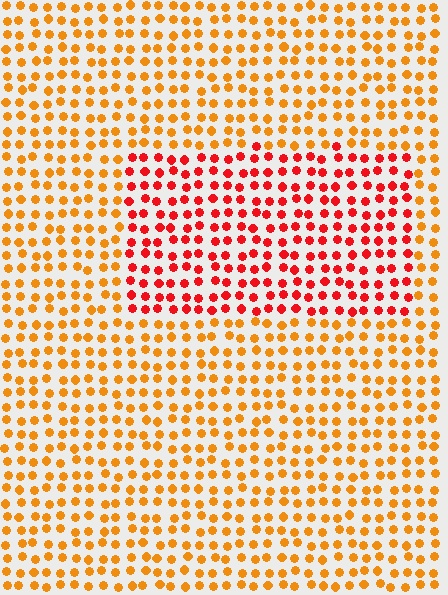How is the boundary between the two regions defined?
The boundary is defined purely by a slight shift in hue (about 37 degrees). Spacing, size, and orientation are identical on both sides.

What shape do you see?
I see a rectangle.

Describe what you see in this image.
The image is filled with small orange elements in a uniform arrangement. A rectangle-shaped region is visible where the elements are tinted to a slightly different hue, forming a subtle color boundary.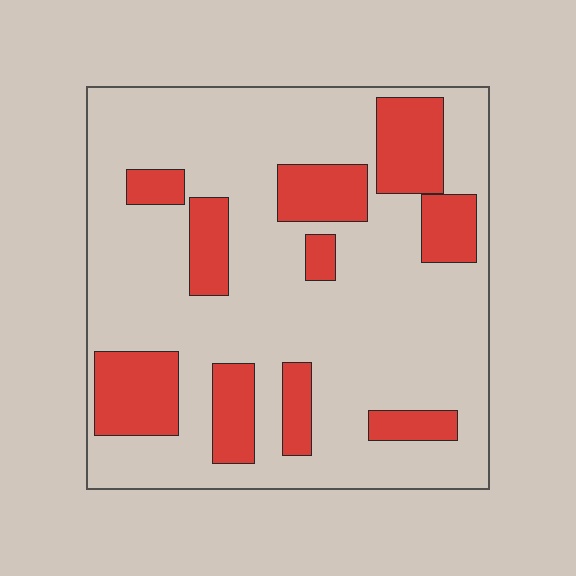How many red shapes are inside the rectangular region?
10.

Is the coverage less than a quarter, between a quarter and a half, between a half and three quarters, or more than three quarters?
Less than a quarter.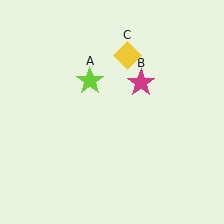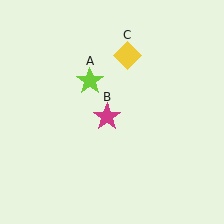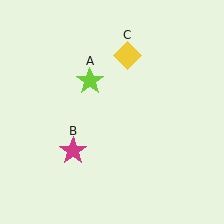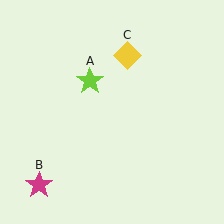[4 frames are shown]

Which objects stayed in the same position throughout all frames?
Lime star (object A) and yellow diamond (object C) remained stationary.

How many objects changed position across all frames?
1 object changed position: magenta star (object B).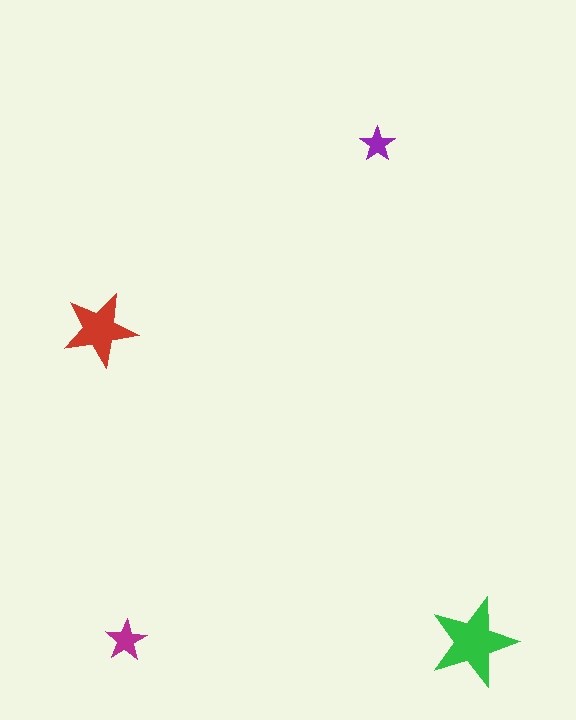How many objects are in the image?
There are 4 objects in the image.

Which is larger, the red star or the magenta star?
The red one.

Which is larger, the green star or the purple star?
The green one.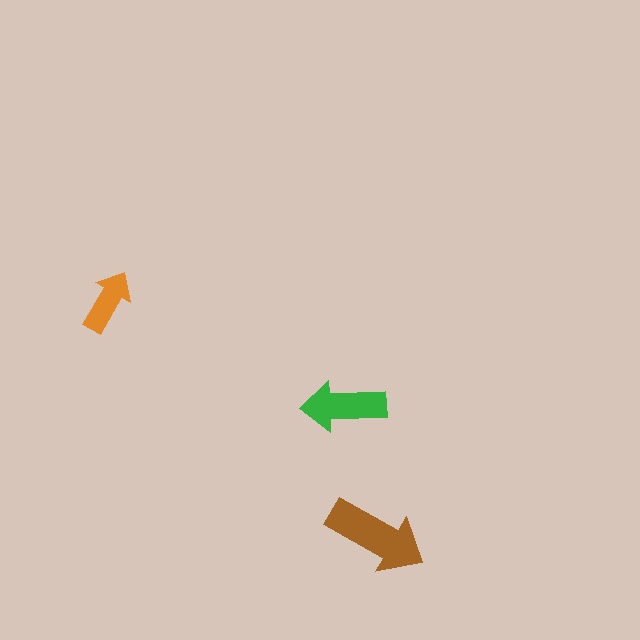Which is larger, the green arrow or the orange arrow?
The green one.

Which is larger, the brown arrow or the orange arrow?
The brown one.